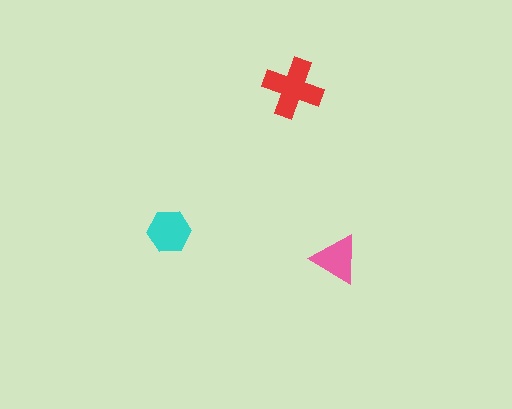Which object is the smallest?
The pink triangle.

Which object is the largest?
The red cross.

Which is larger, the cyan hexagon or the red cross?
The red cross.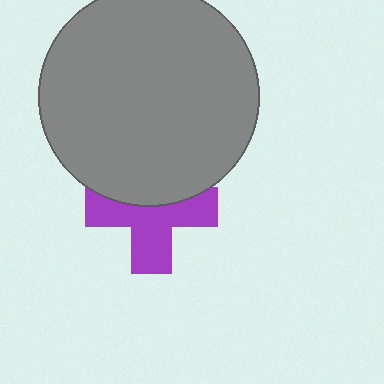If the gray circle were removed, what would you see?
You would see the complete purple cross.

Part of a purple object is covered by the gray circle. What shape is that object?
It is a cross.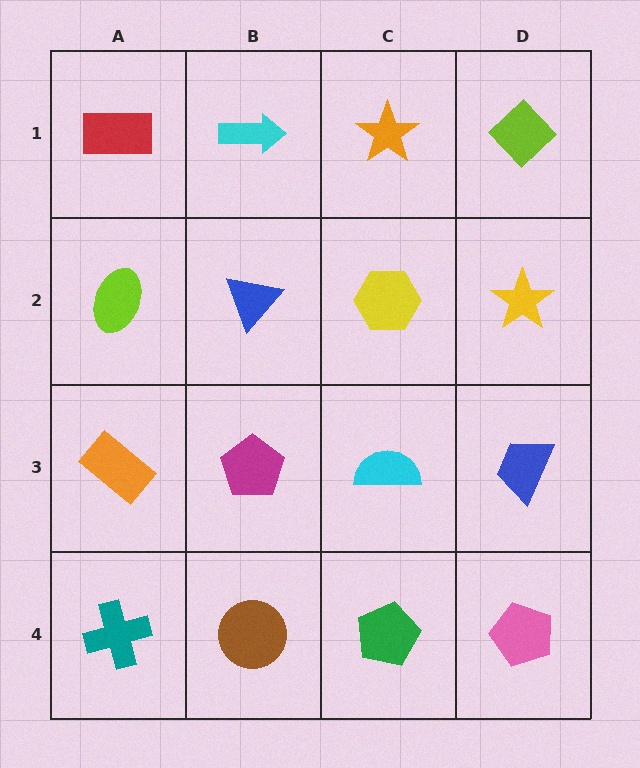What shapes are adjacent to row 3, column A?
A lime ellipse (row 2, column A), a teal cross (row 4, column A), a magenta pentagon (row 3, column B).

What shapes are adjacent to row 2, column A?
A red rectangle (row 1, column A), an orange rectangle (row 3, column A), a blue triangle (row 2, column B).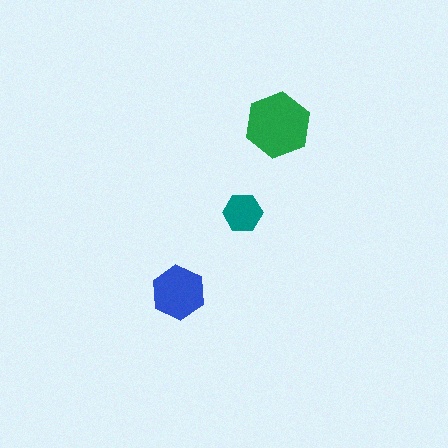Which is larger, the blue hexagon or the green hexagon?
The green one.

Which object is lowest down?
The blue hexagon is bottommost.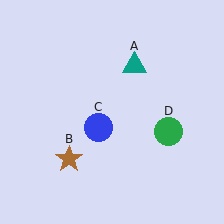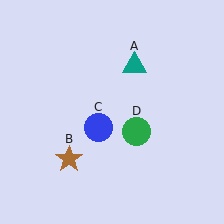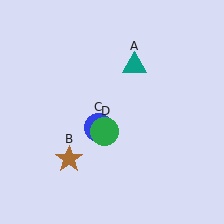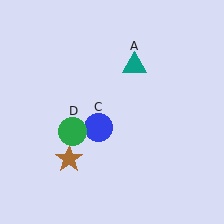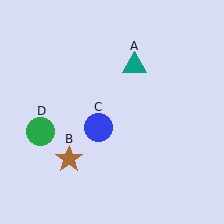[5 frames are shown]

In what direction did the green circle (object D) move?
The green circle (object D) moved left.